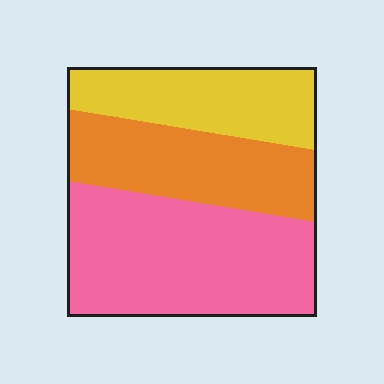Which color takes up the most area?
Pink, at roughly 45%.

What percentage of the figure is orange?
Orange takes up about one quarter (1/4) of the figure.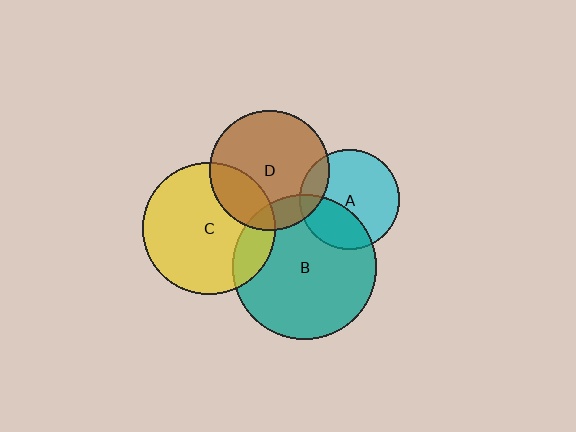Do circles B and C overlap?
Yes.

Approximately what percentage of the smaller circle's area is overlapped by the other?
Approximately 15%.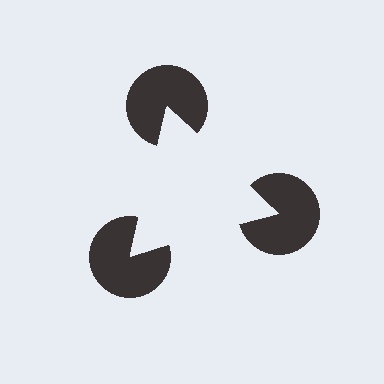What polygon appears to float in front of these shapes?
An illusory triangle — its edges are inferred from the aligned wedge cuts in the pac-man discs, not physically drawn.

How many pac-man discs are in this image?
There are 3 — one at each vertex of the illusory triangle.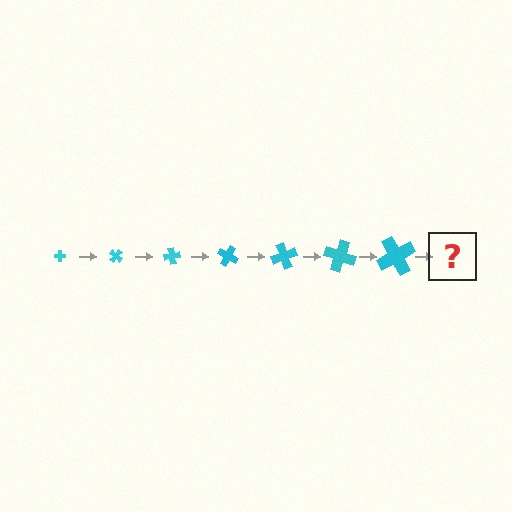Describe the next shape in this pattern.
It should be a cross, larger than the previous one and rotated 280 degrees from the start.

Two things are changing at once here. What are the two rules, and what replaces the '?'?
The two rules are that the cross grows larger each step and it rotates 40 degrees each step. The '?' should be a cross, larger than the previous one and rotated 280 degrees from the start.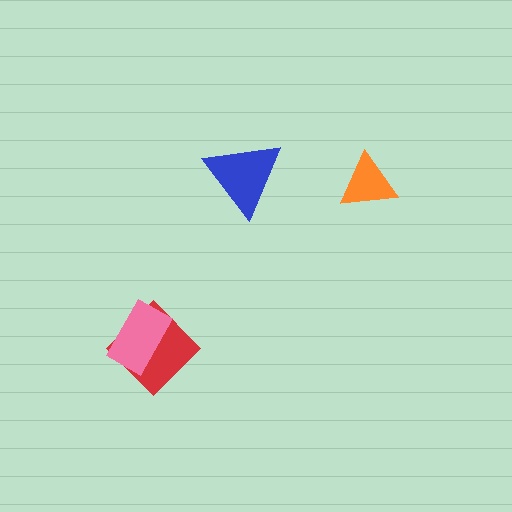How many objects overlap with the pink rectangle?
1 object overlaps with the pink rectangle.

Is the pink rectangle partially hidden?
No, no other shape covers it.